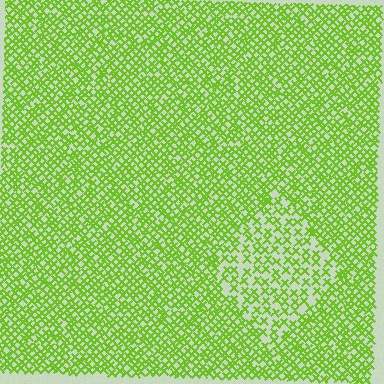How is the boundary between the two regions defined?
The boundary is defined by a change in element density (approximately 1.8x ratio). All elements are the same color, size, and shape.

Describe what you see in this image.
The image contains small lime elements arranged at two different densities. A diamond-shaped region is visible where the elements are less densely packed than the surrounding area.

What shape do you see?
I see a diamond.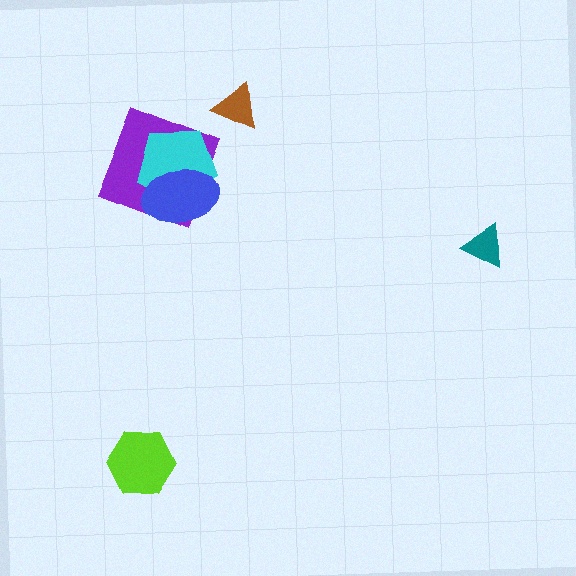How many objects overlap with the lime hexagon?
0 objects overlap with the lime hexagon.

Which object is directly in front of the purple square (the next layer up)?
The cyan pentagon is directly in front of the purple square.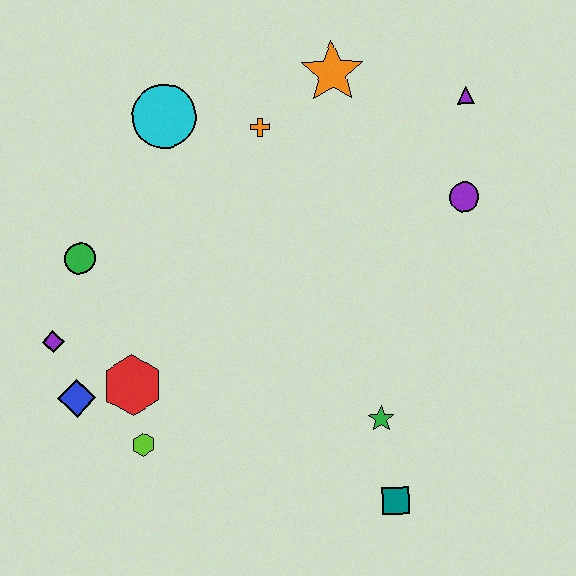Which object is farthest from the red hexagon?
The purple triangle is farthest from the red hexagon.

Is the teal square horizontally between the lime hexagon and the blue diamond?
No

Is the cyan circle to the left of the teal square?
Yes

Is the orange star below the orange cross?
No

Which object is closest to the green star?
The teal square is closest to the green star.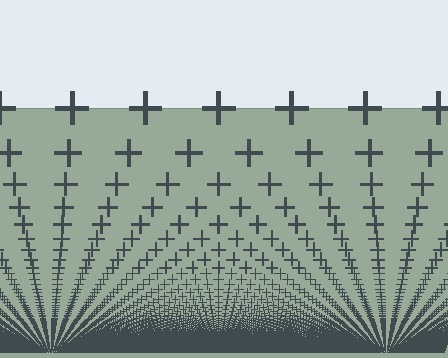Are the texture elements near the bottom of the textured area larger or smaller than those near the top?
Smaller. The gradient is inverted — elements near the bottom are smaller and denser.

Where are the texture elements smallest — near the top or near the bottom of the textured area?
Near the bottom.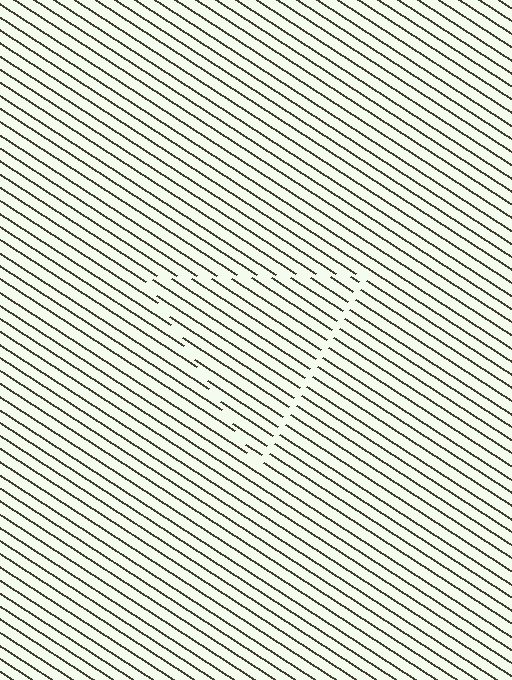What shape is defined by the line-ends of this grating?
An illusory triangle. The interior of the shape contains the same grating, shifted by half a period — the contour is defined by the phase discontinuity where line-ends from the inner and outer gratings abut.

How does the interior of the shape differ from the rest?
The interior of the shape contains the same grating, shifted by half a period — the contour is defined by the phase discontinuity where line-ends from the inner and outer gratings abut.